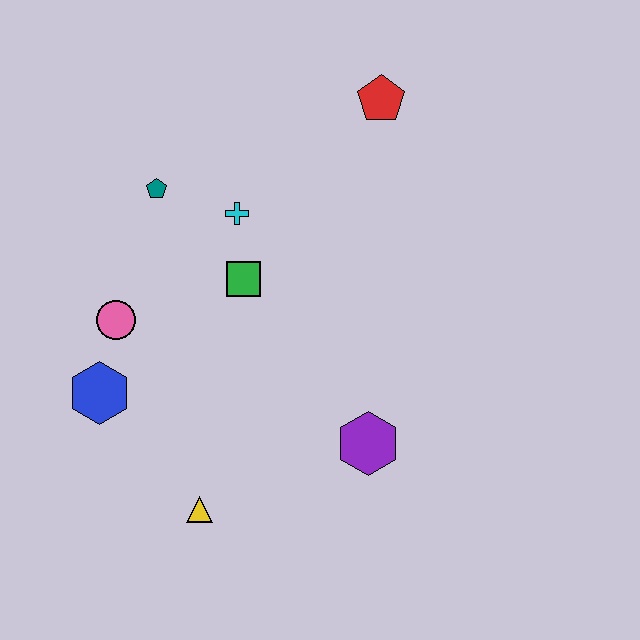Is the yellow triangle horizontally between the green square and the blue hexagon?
Yes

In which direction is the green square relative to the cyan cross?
The green square is below the cyan cross.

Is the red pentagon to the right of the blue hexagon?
Yes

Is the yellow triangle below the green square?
Yes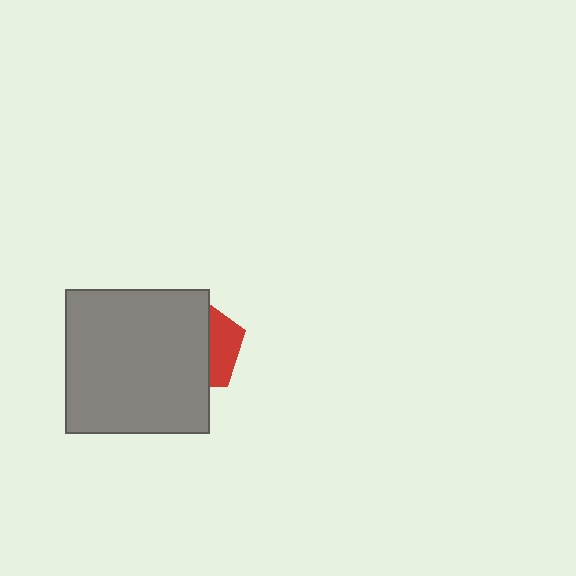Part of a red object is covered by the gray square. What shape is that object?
It is a pentagon.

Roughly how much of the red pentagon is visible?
A small part of it is visible (roughly 33%).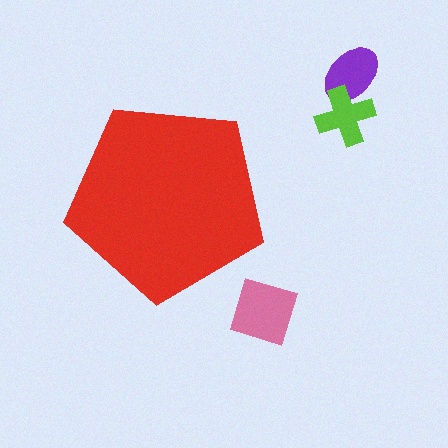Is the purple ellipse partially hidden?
No, the purple ellipse is fully visible.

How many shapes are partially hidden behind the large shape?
0 shapes are partially hidden.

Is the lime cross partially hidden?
No, the lime cross is fully visible.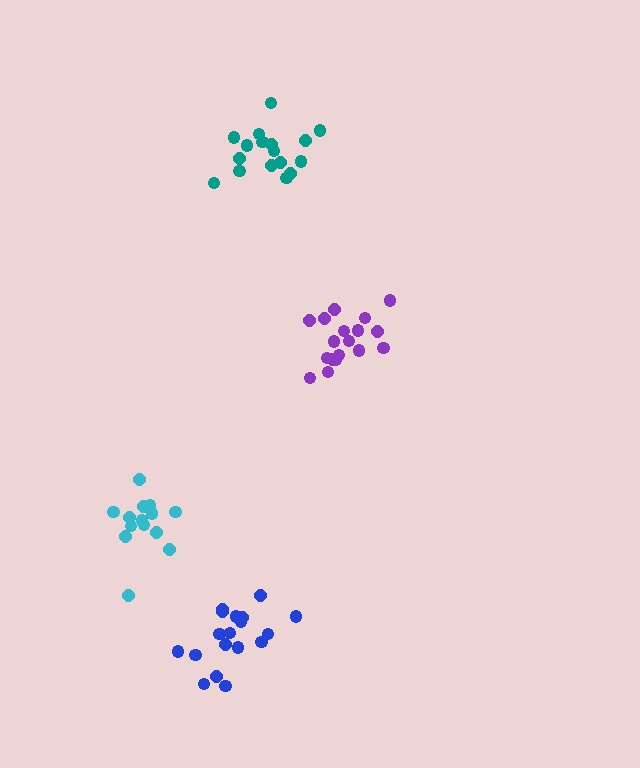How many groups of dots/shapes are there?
There are 4 groups.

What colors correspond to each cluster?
The clusters are colored: cyan, purple, blue, teal.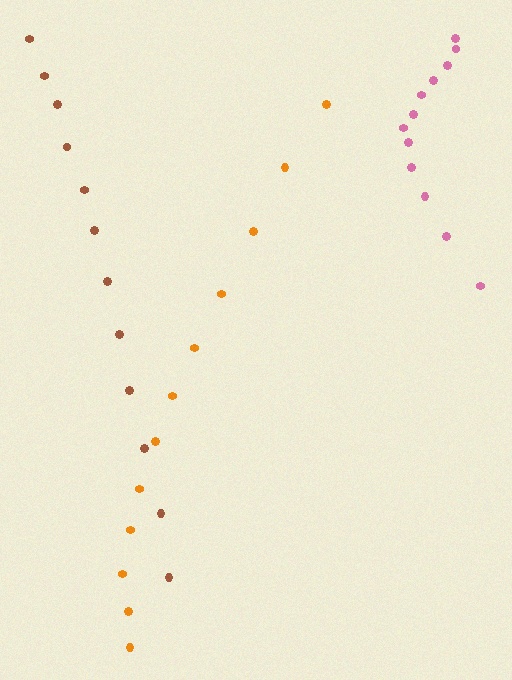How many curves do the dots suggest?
There are 3 distinct paths.